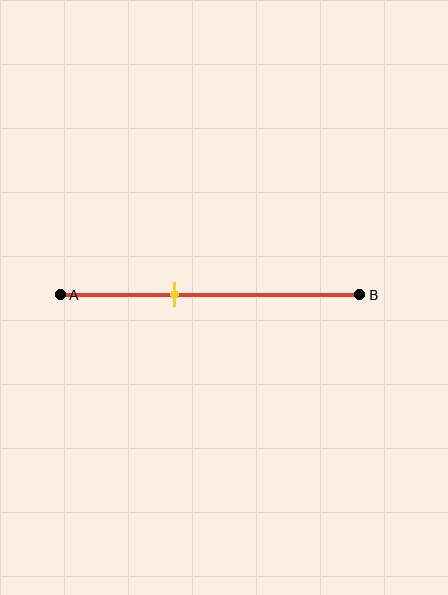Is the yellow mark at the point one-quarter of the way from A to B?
No, the mark is at about 40% from A, not at the 25% one-quarter point.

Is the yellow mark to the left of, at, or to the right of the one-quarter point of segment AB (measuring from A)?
The yellow mark is to the right of the one-quarter point of segment AB.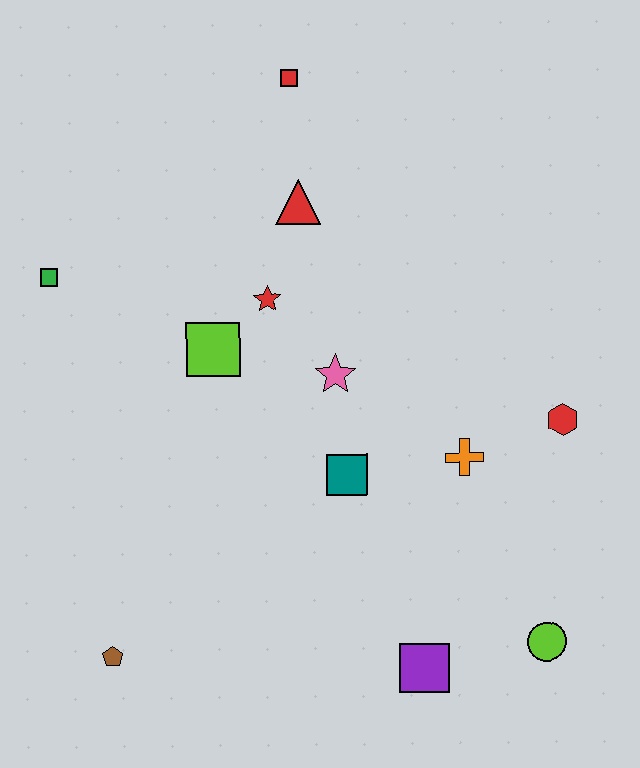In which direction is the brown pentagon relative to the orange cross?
The brown pentagon is to the left of the orange cross.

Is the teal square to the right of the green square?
Yes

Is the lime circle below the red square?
Yes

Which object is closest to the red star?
The lime square is closest to the red star.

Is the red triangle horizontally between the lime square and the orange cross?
Yes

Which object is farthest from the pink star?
The brown pentagon is farthest from the pink star.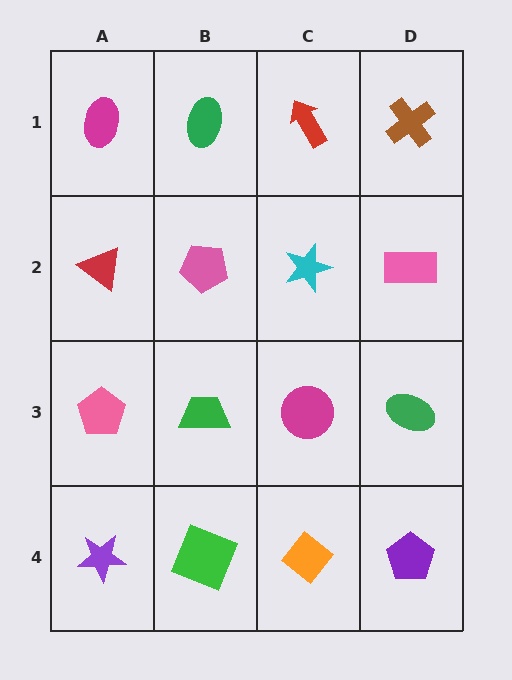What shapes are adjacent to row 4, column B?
A green trapezoid (row 3, column B), a purple star (row 4, column A), an orange diamond (row 4, column C).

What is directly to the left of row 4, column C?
A green square.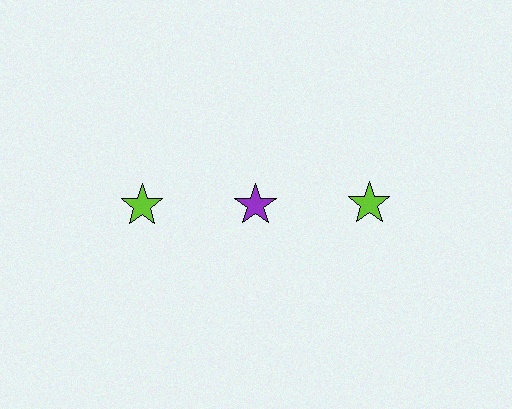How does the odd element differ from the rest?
It has a different color: purple instead of lime.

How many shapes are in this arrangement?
There are 3 shapes arranged in a grid pattern.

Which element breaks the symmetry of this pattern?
The purple star in the top row, second from left column breaks the symmetry. All other shapes are lime stars.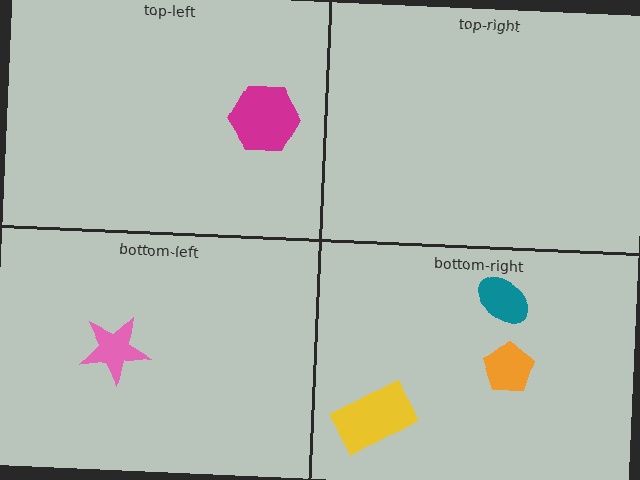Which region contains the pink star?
The bottom-left region.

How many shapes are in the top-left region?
1.